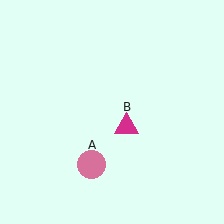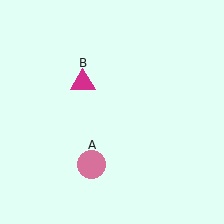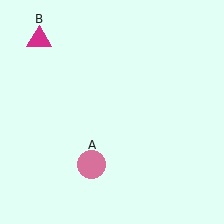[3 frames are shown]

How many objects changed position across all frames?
1 object changed position: magenta triangle (object B).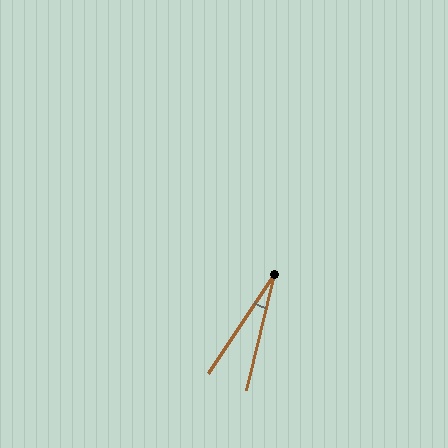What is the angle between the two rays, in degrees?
Approximately 20 degrees.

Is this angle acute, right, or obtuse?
It is acute.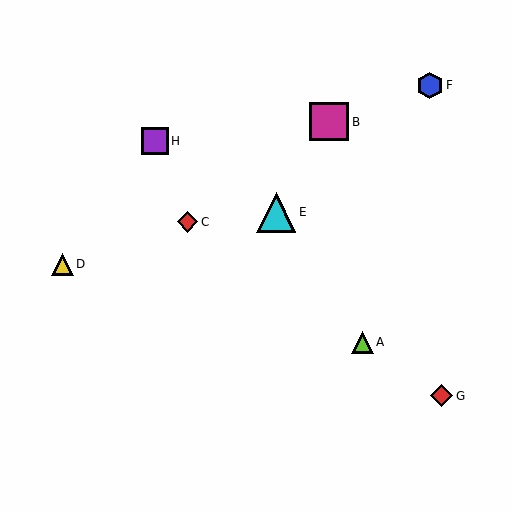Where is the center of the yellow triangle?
The center of the yellow triangle is at (62, 264).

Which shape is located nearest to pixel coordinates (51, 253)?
The yellow triangle (labeled D) at (62, 264) is nearest to that location.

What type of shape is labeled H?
Shape H is a purple square.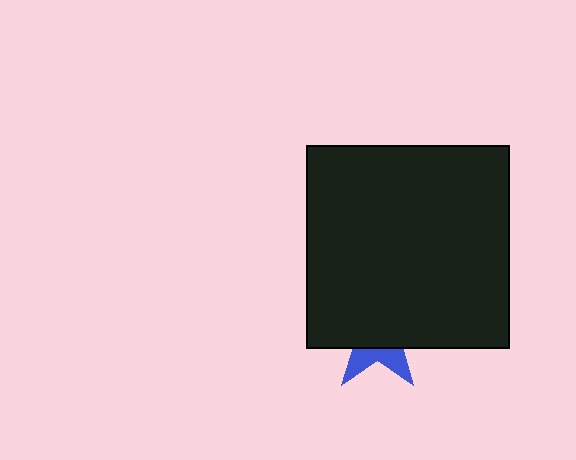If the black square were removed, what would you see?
You would see the complete blue star.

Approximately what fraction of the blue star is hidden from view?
Roughly 70% of the blue star is hidden behind the black square.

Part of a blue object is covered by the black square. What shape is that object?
It is a star.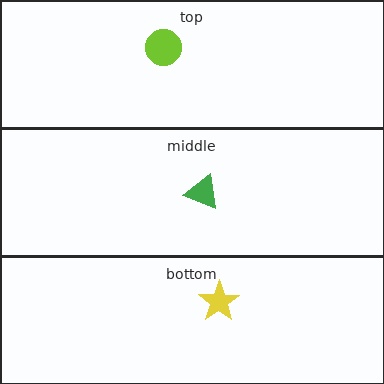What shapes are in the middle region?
The green triangle.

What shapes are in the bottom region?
The yellow star.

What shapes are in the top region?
The lime circle.